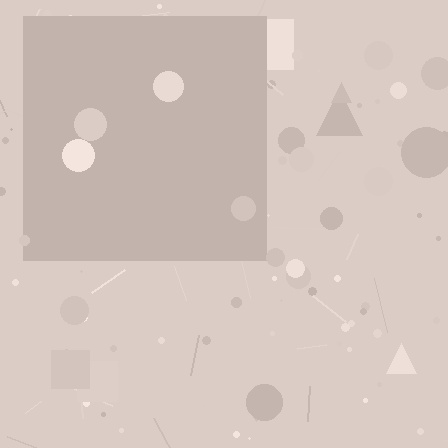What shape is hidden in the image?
A square is hidden in the image.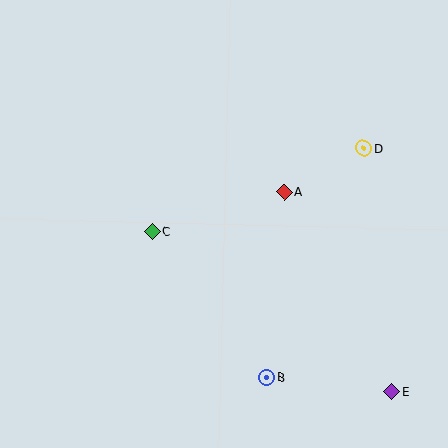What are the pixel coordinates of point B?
Point B is at (267, 377).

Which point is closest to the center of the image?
Point A at (284, 192) is closest to the center.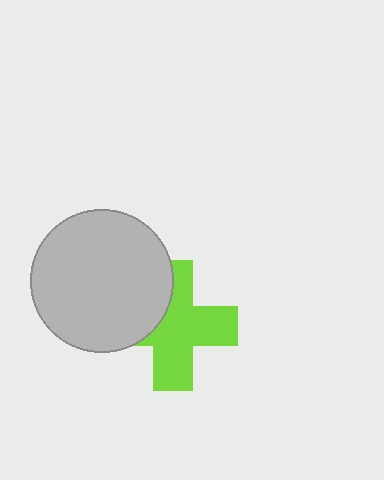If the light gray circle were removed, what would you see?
You would see the complete lime cross.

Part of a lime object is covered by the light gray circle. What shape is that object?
It is a cross.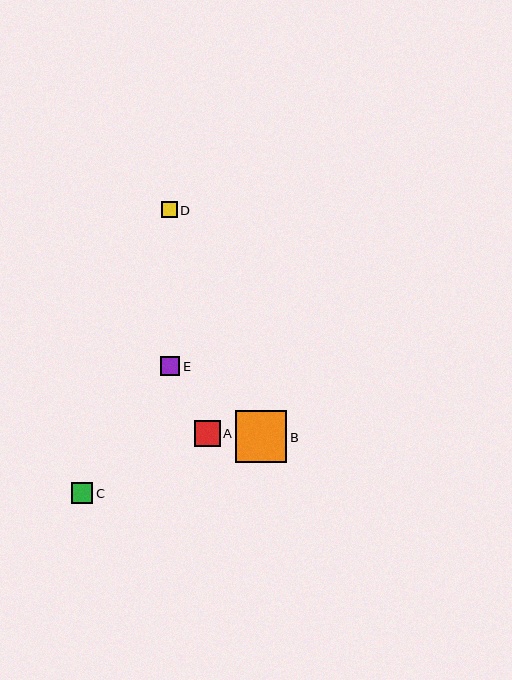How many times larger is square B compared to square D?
Square B is approximately 3.2 times the size of square D.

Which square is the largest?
Square B is the largest with a size of approximately 52 pixels.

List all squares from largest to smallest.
From largest to smallest: B, A, C, E, D.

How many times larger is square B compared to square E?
Square B is approximately 2.7 times the size of square E.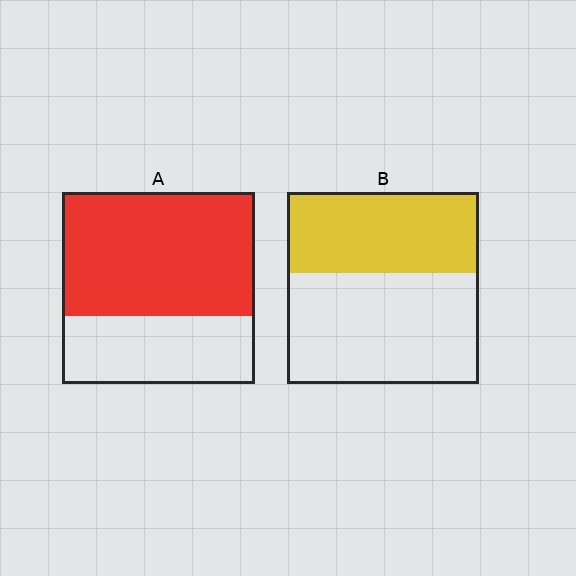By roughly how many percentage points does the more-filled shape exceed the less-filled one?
By roughly 20 percentage points (A over B).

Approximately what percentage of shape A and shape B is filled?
A is approximately 65% and B is approximately 40%.